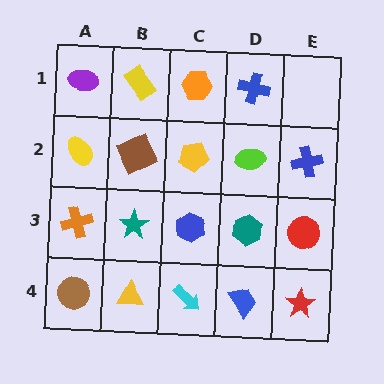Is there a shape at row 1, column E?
No, that cell is empty.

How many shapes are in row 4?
5 shapes.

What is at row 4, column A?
A brown circle.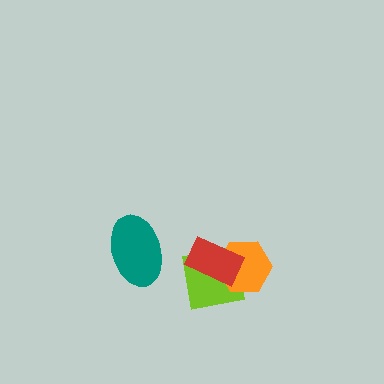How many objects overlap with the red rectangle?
2 objects overlap with the red rectangle.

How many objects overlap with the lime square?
2 objects overlap with the lime square.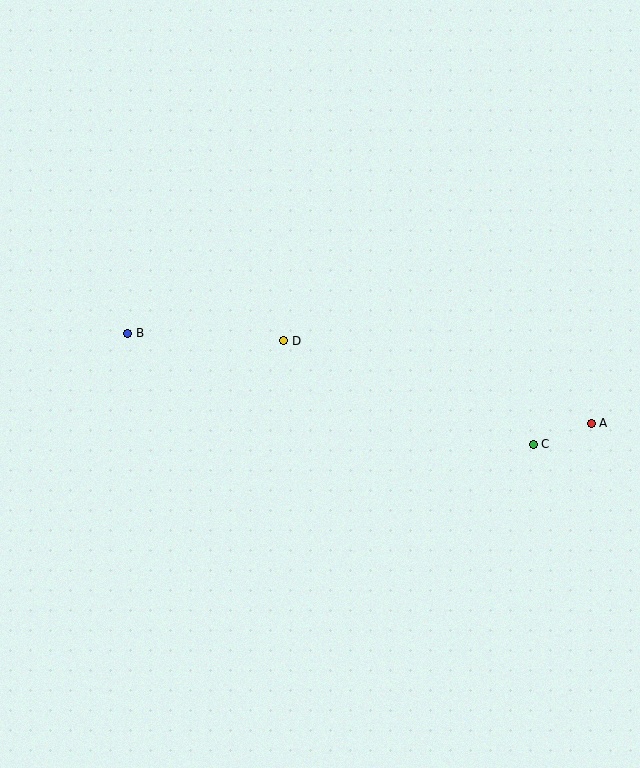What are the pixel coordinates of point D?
Point D is at (284, 341).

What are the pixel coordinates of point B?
Point B is at (128, 333).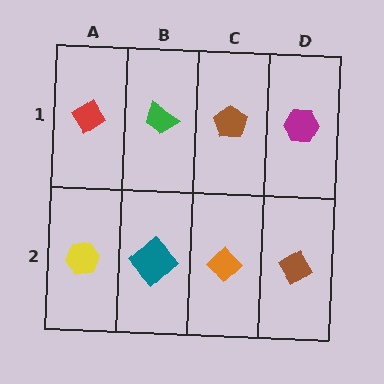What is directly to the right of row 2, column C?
A brown diamond.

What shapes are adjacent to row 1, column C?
An orange diamond (row 2, column C), a green trapezoid (row 1, column B), a magenta hexagon (row 1, column D).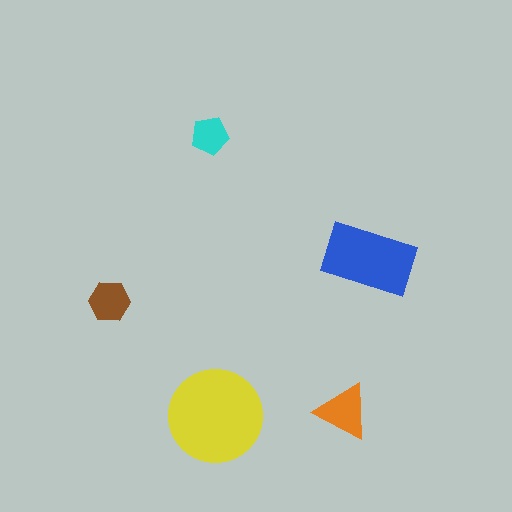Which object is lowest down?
The yellow circle is bottommost.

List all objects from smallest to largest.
The cyan pentagon, the brown hexagon, the orange triangle, the blue rectangle, the yellow circle.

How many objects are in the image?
There are 5 objects in the image.